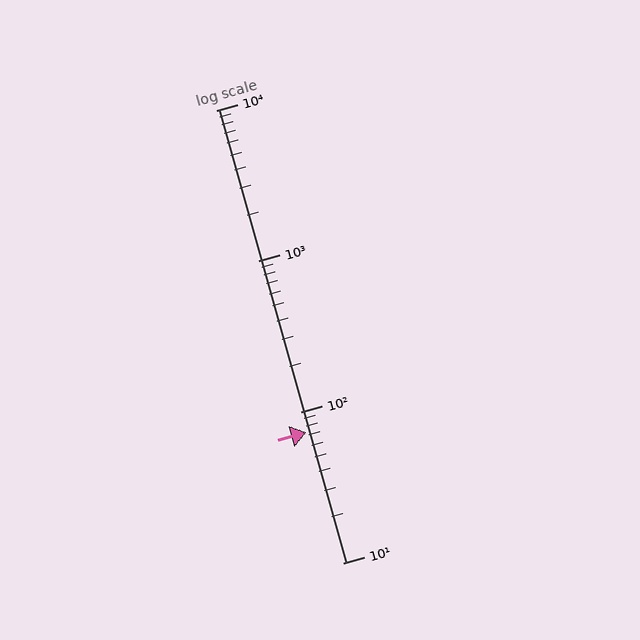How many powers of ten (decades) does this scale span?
The scale spans 3 decades, from 10 to 10000.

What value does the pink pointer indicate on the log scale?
The pointer indicates approximately 73.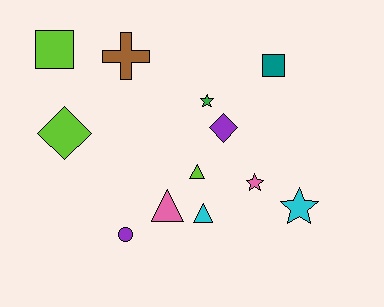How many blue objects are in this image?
There are no blue objects.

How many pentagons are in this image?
There are no pentagons.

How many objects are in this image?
There are 12 objects.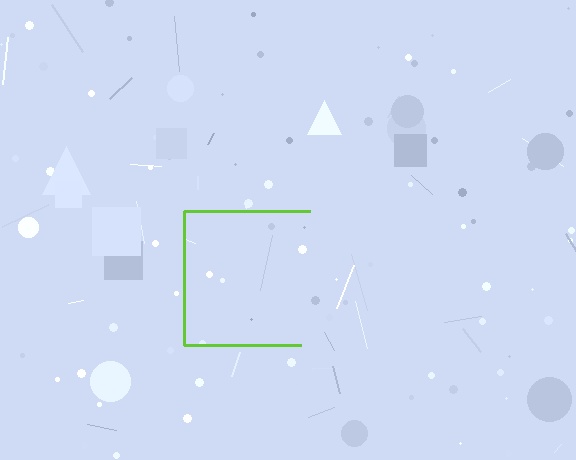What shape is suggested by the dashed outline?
The dashed outline suggests a square.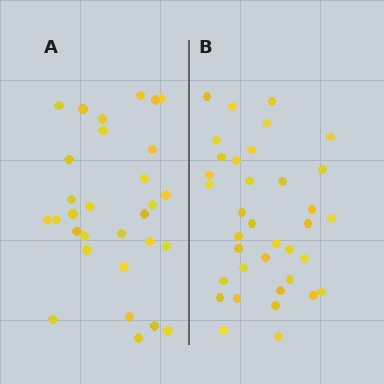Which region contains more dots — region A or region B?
Region B (the right region) has more dots.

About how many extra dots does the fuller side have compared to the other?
Region B has about 6 more dots than region A.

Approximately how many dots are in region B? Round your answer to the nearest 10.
About 40 dots. (The exact count is 36, which rounds to 40.)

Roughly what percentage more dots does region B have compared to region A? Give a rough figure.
About 20% more.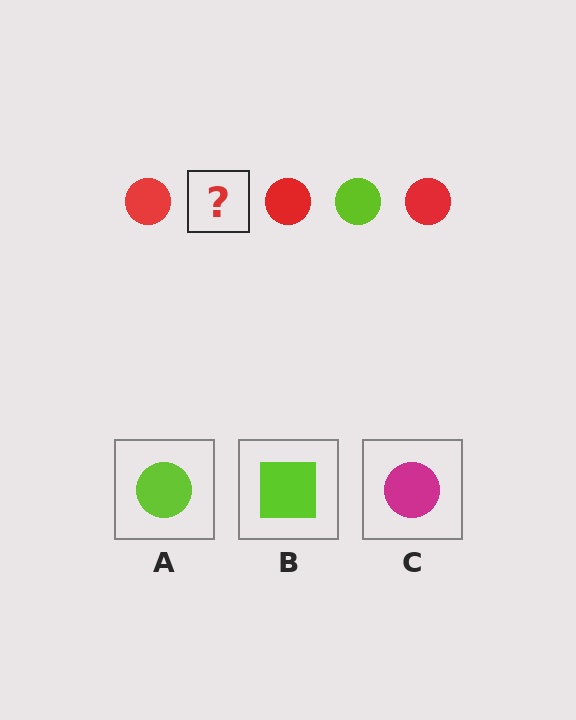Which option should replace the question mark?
Option A.